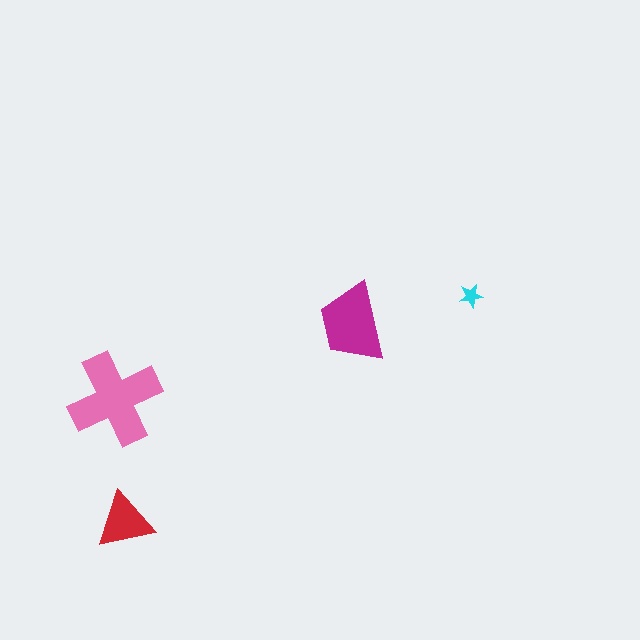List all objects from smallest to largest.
The cyan star, the red triangle, the magenta trapezoid, the pink cross.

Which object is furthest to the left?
The pink cross is leftmost.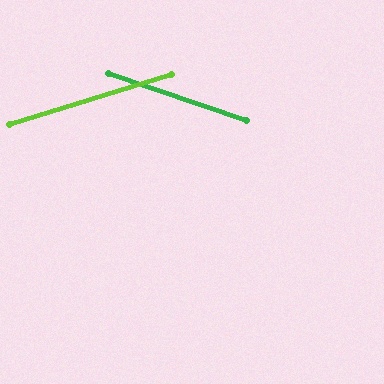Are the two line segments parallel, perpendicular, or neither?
Neither parallel nor perpendicular — they differ by about 36°.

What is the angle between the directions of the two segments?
Approximately 36 degrees.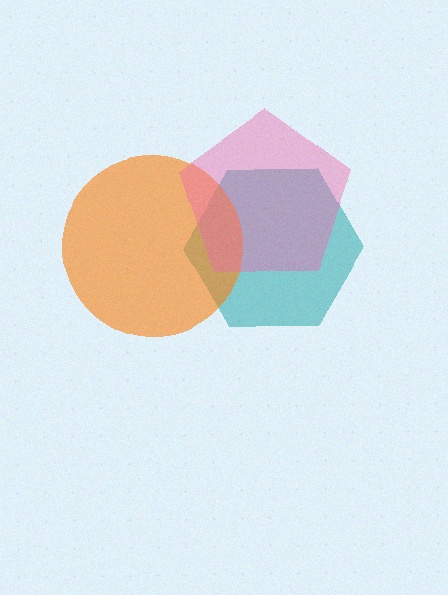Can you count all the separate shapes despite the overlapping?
Yes, there are 3 separate shapes.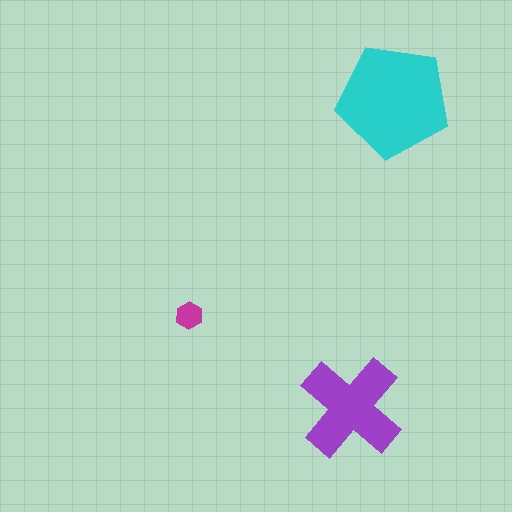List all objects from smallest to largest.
The magenta hexagon, the purple cross, the cyan pentagon.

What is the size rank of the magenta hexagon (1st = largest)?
3rd.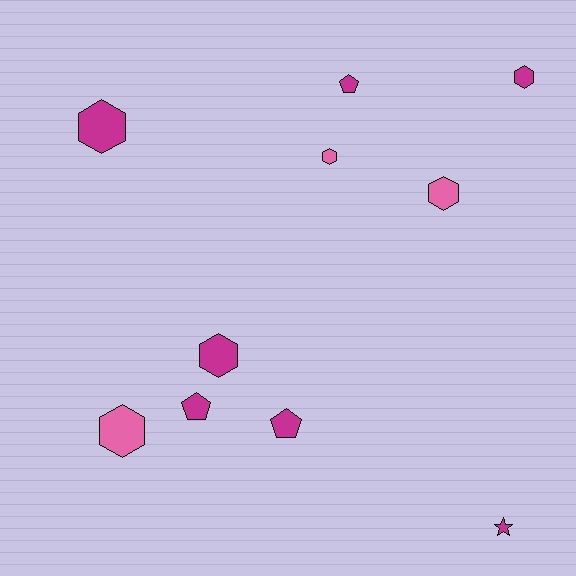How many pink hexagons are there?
There are 3 pink hexagons.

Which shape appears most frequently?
Hexagon, with 6 objects.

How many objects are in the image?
There are 10 objects.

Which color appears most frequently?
Magenta, with 7 objects.